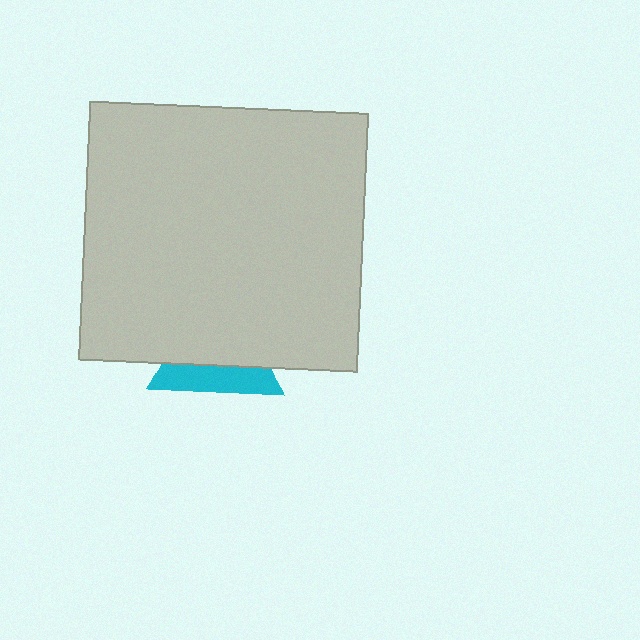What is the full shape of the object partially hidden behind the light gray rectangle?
The partially hidden object is a cyan triangle.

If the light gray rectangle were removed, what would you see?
You would see the complete cyan triangle.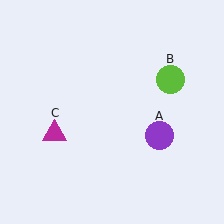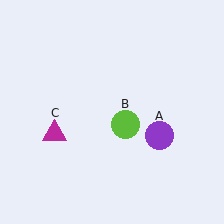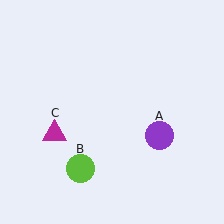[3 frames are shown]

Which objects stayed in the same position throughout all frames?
Purple circle (object A) and magenta triangle (object C) remained stationary.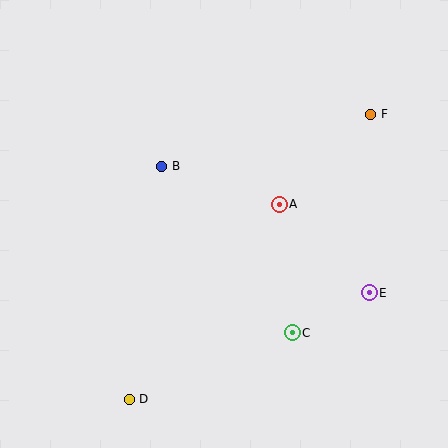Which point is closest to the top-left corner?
Point B is closest to the top-left corner.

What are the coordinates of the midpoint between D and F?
The midpoint between D and F is at (250, 257).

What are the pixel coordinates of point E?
Point E is at (369, 293).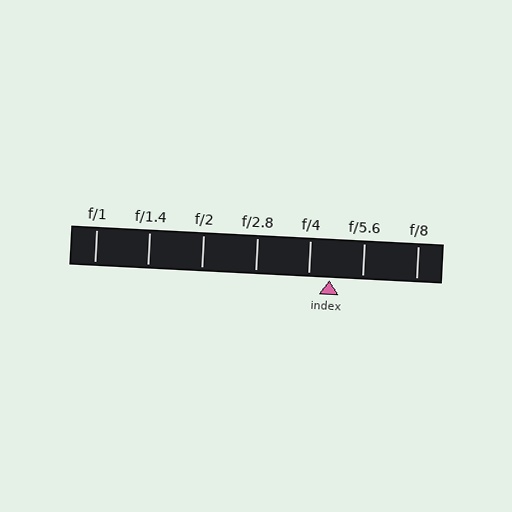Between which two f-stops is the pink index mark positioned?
The index mark is between f/4 and f/5.6.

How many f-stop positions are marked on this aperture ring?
There are 7 f-stop positions marked.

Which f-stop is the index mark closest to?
The index mark is closest to f/4.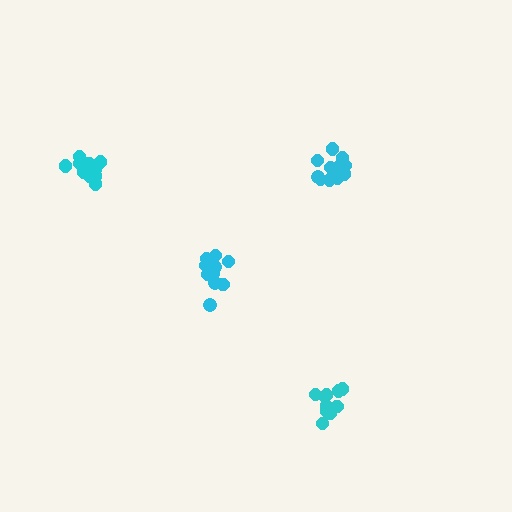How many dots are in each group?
Group 1: 14 dots, Group 2: 10 dots, Group 3: 11 dots, Group 4: 14 dots (49 total).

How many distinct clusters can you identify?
There are 4 distinct clusters.